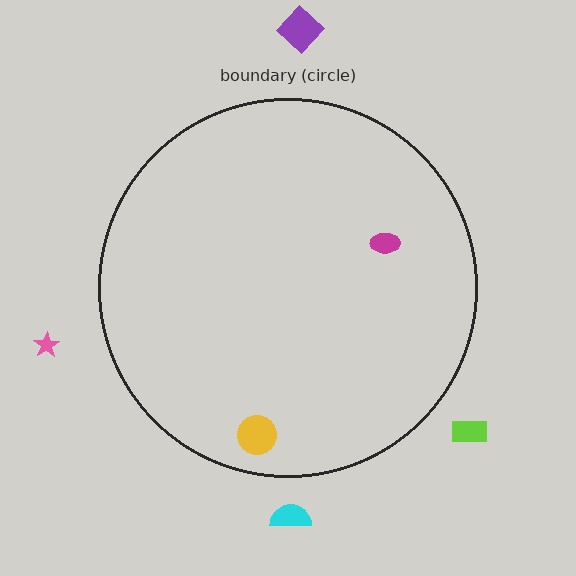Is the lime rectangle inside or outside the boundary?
Outside.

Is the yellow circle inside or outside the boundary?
Inside.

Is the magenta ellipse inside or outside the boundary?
Inside.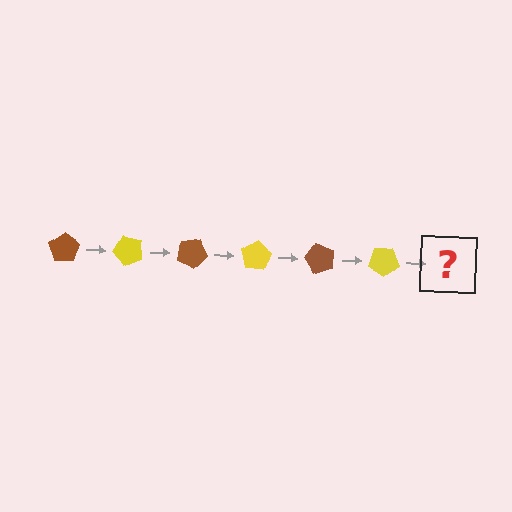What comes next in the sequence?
The next element should be a brown pentagon, rotated 300 degrees from the start.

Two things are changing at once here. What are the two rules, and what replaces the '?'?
The two rules are that it rotates 50 degrees each step and the color cycles through brown and yellow. The '?' should be a brown pentagon, rotated 300 degrees from the start.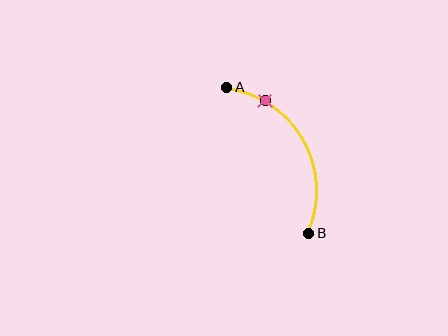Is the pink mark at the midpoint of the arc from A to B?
No. The pink mark lies on the arc but is closer to endpoint A. The arc midpoint would be at the point on the curve equidistant along the arc from both A and B.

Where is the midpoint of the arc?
The arc midpoint is the point on the curve farthest from the straight line joining A and B. It sits to the right of that line.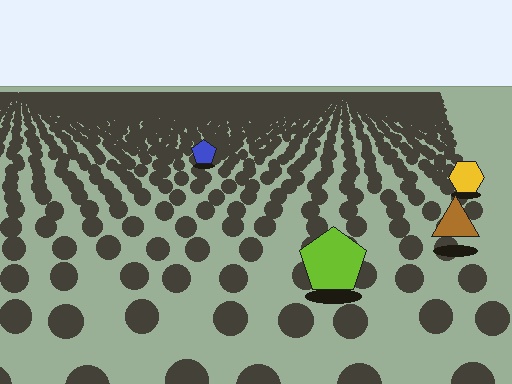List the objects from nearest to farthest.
From nearest to farthest: the lime pentagon, the brown triangle, the yellow hexagon, the blue pentagon.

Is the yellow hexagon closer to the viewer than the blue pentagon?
Yes. The yellow hexagon is closer — you can tell from the texture gradient: the ground texture is coarser near it.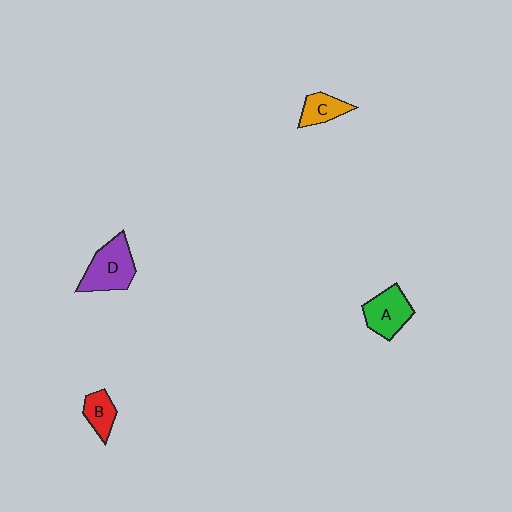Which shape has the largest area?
Shape D (purple).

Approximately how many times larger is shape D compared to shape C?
Approximately 1.8 times.